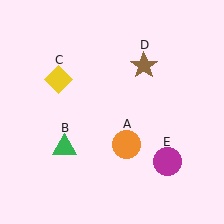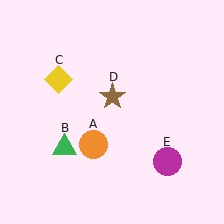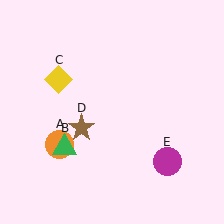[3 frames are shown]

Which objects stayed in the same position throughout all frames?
Green triangle (object B) and yellow diamond (object C) and magenta circle (object E) remained stationary.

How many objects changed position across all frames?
2 objects changed position: orange circle (object A), brown star (object D).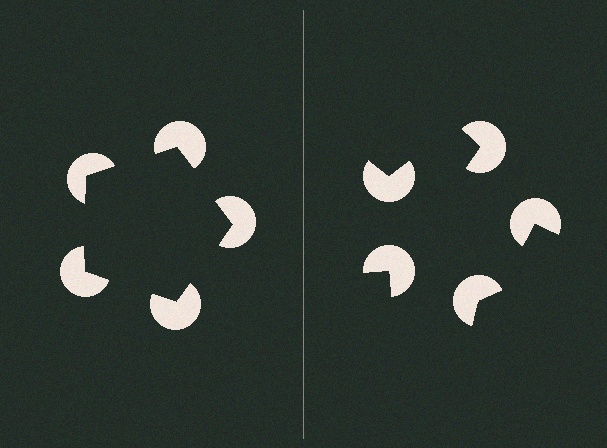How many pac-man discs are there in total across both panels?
10 — 5 on each side.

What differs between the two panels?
The pac-man discs are positioned identically on both sides; only the wedge orientations differ. On the left they align to a pentagon; on the right they are misaligned.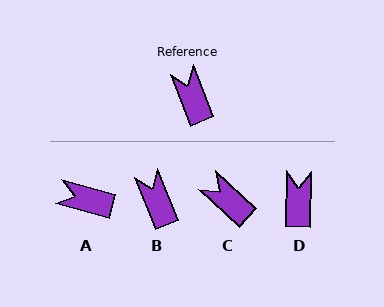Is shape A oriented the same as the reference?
No, it is off by about 53 degrees.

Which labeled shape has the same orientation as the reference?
B.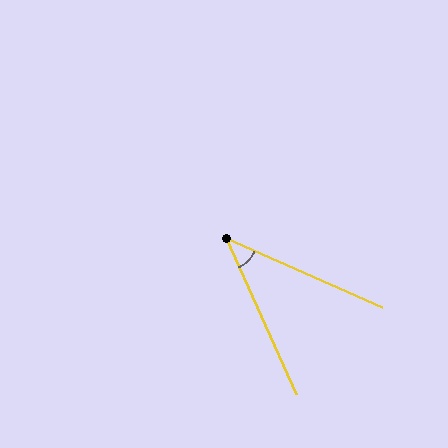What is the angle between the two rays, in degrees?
Approximately 42 degrees.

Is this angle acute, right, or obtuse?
It is acute.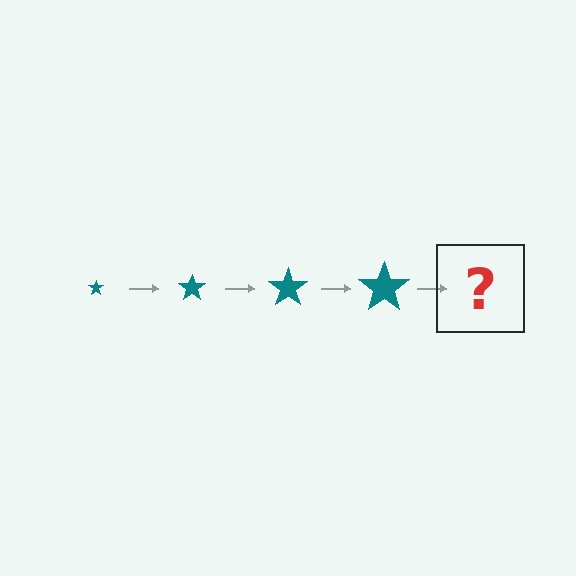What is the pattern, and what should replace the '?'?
The pattern is that the star gets progressively larger each step. The '?' should be a teal star, larger than the previous one.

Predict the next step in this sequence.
The next step is a teal star, larger than the previous one.